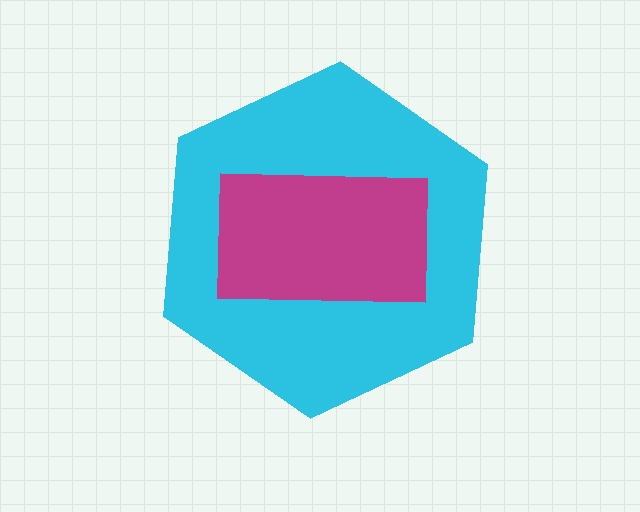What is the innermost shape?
The magenta rectangle.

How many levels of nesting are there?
2.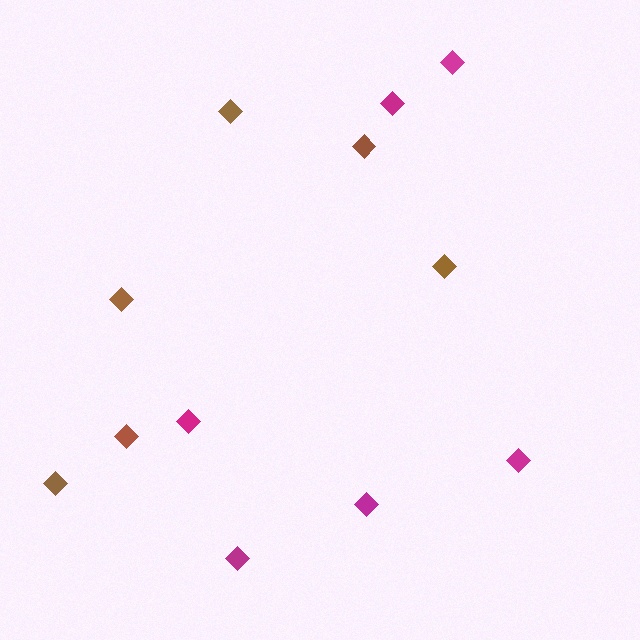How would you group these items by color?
There are 2 groups: one group of brown diamonds (6) and one group of magenta diamonds (6).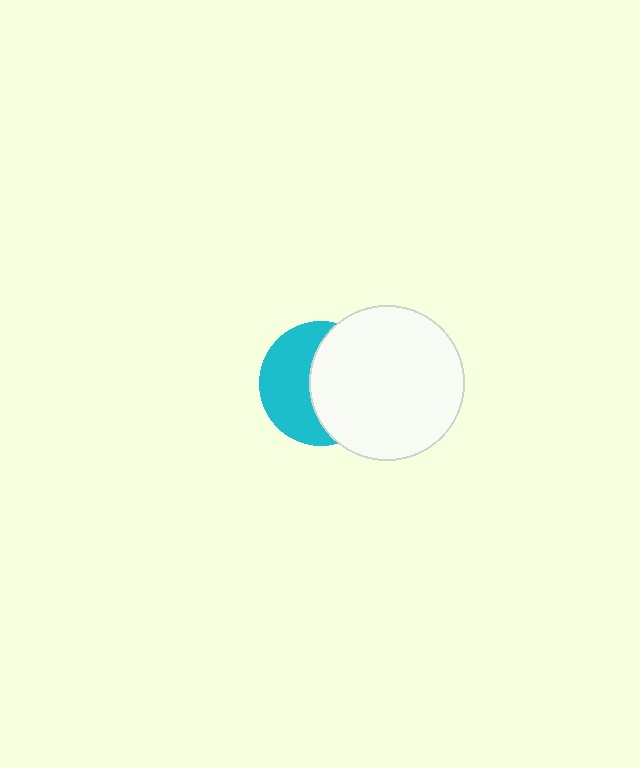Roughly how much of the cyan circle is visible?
About half of it is visible (roughly 47%).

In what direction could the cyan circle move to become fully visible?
The cyan circle could move left. That would shift it out from behind the white circle entirely.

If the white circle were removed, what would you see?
You would see the complete cyan circle.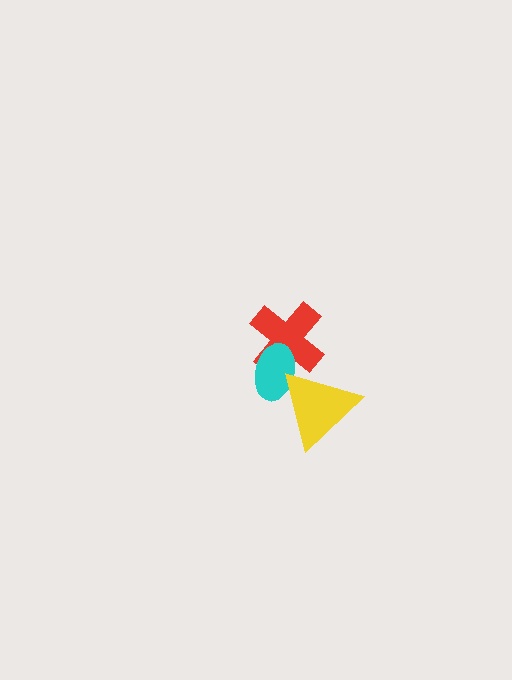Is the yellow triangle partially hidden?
No, no other shape covers it.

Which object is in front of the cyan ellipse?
The yellow triangle is in front of the cyan ellipse.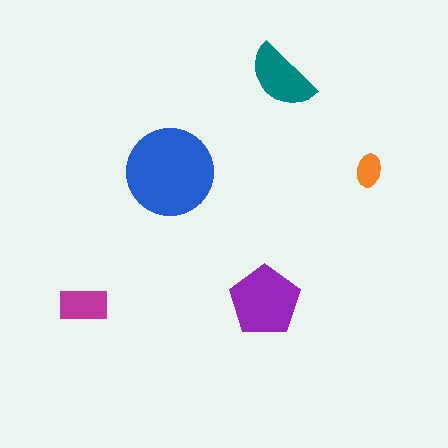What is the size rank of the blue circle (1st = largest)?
1st.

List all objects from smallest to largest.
The orange ellipse, the magenta rectangle, the teal semicircle, the purple pentagon, the blue circle.